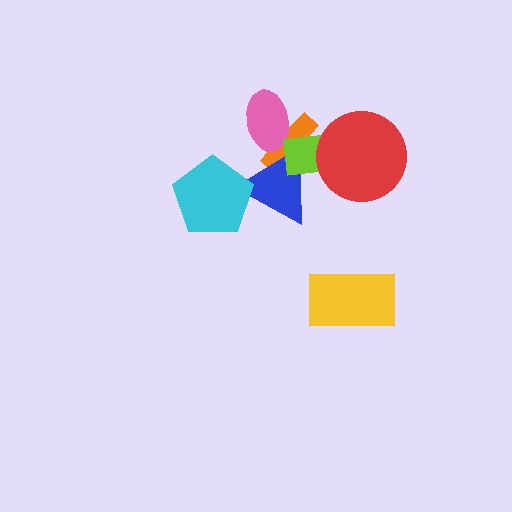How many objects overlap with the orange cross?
3 objects overlap with the orange cross.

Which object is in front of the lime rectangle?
The red circle is in front of the lime rectangle.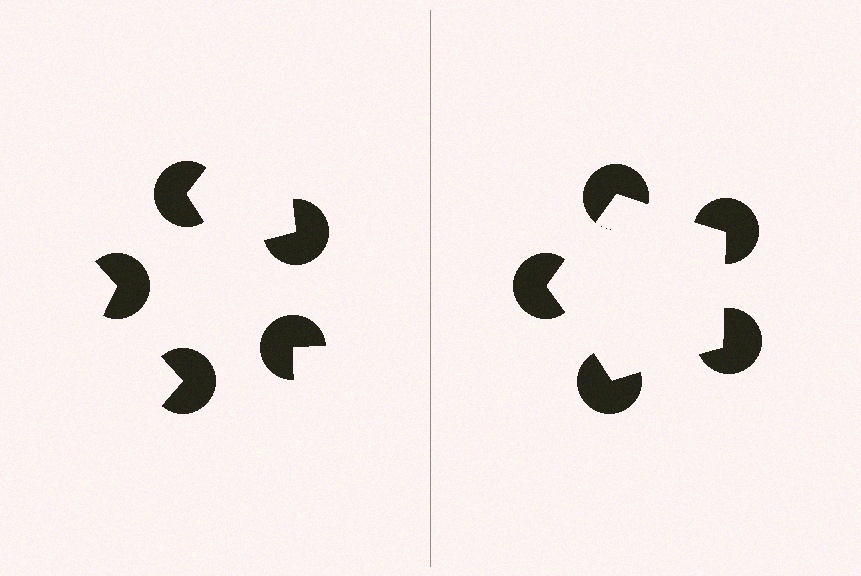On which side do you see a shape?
An illusory pentagon appears on the right side. On the left side the wedge cuts are rotated, so no coherent shape forms.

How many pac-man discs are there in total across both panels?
10 — 5 on each side.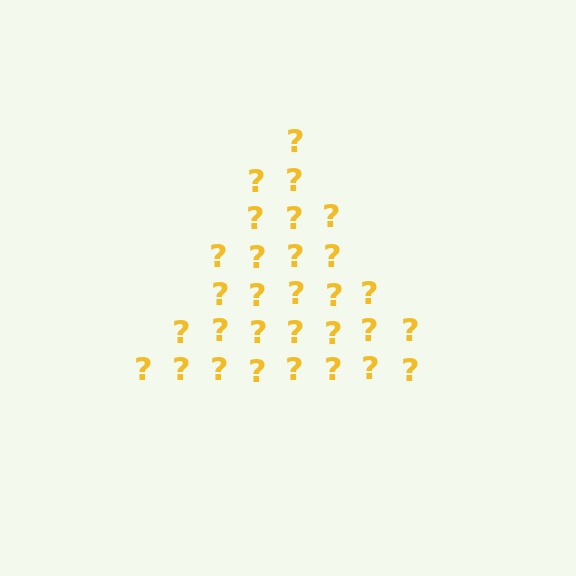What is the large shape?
The large shape is a triangle.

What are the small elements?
The small elements are question marks.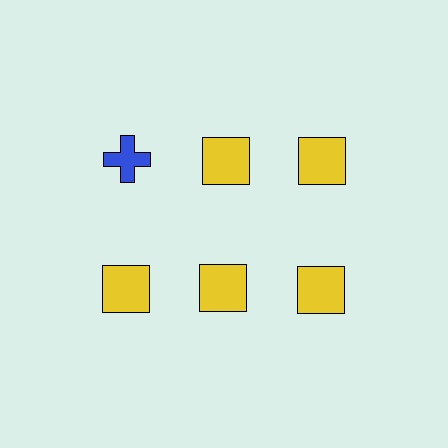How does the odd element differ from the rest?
It differs in both color (blue instead of yellow) and shape (cross instead of square).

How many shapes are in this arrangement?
There are 6 shapes arranged in a grid pattern.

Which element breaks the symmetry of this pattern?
The blue cross in the top row, leftmost column breaks the symmetry. All other shapes are yellow squares.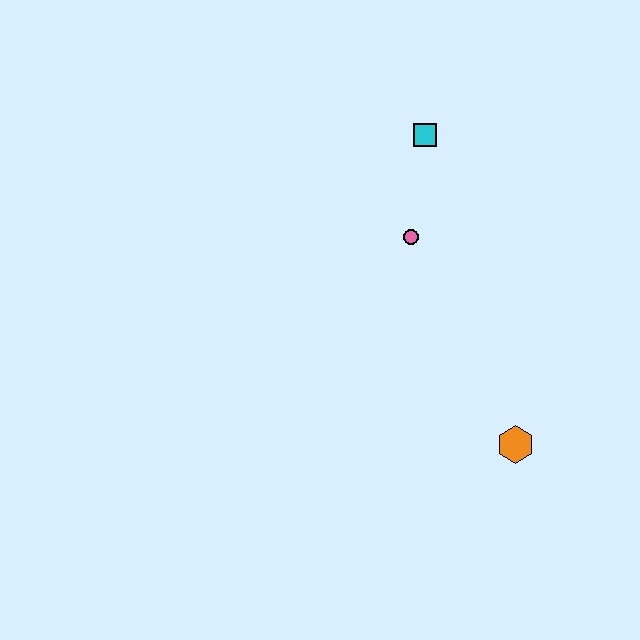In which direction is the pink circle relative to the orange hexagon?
The pink circle is above the orange hexagon.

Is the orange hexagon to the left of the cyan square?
No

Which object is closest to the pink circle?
The cyan square is closest to the pink circle.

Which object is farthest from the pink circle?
The orange hexagon is farthest from the pink circle.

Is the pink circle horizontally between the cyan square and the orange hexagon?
No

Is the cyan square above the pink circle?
Yes